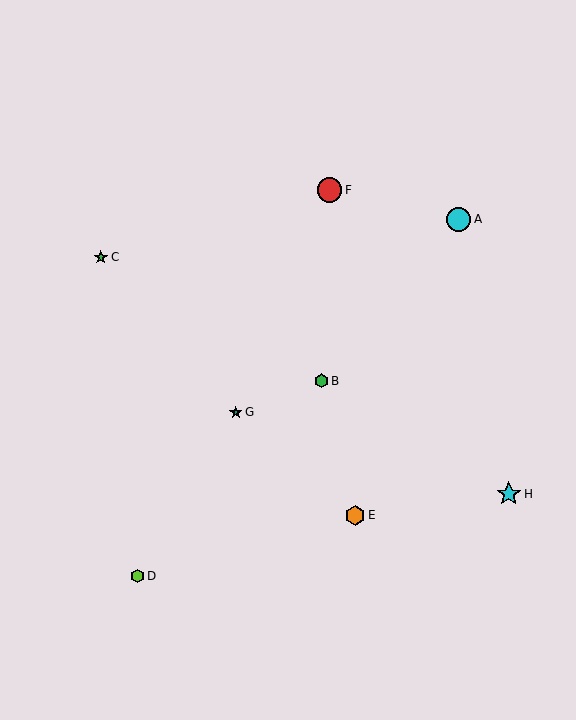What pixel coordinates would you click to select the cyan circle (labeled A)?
Click at (459, 219) to select the cyan circle A.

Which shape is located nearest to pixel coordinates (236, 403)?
The teal star (labeled G) at (236, 412) is nearest to that location.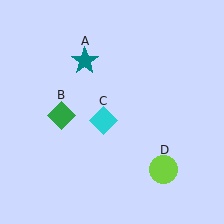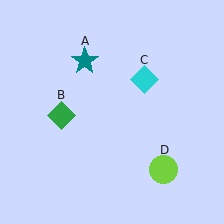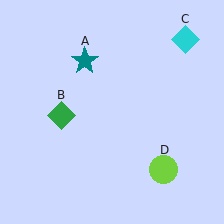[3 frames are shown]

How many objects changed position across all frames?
1 object changed position: cyan diamond (object C).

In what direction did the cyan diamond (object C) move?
The cyan diamond (object C) moved up and to the right.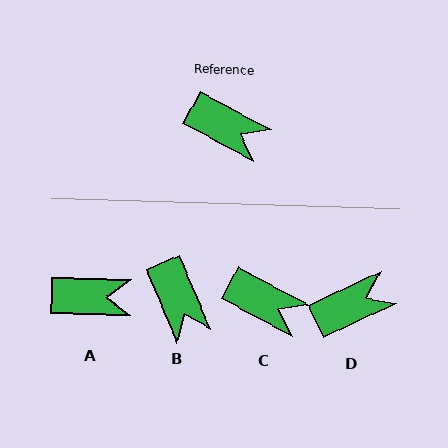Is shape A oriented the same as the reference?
No, it is off by about 27 degrees.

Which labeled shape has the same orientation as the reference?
C.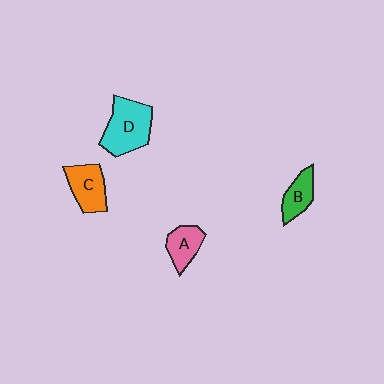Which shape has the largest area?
Shape D (cyan).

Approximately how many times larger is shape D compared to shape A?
Approximately 1.8 times.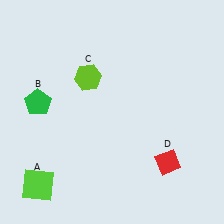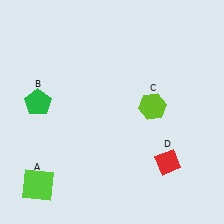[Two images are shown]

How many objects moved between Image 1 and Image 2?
1 object moved between the two images.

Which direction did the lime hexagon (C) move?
The lime hexagon (C) moved right.